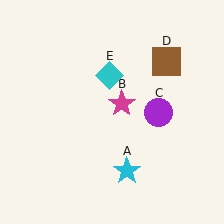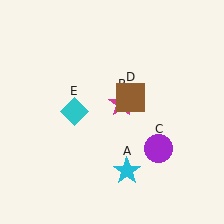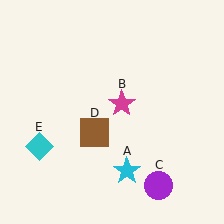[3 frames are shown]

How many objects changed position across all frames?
3 objects changed position: purple circle (object C), brown square (object D), cyan diamond (object E).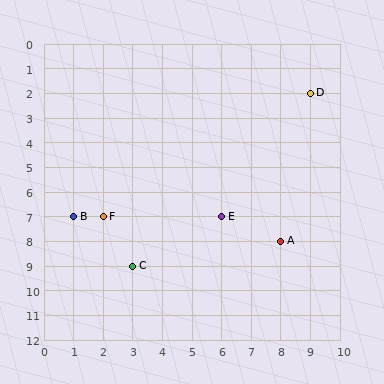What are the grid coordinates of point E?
Point E is at grid coordinates (6, 7).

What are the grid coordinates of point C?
Point C is at grid coordinates (3, 9).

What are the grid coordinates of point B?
Point B is at grid coordinates (1, 7).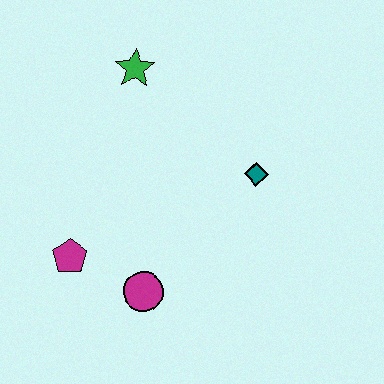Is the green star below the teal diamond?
No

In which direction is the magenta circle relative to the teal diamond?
The magenta circle is below the teal diamond.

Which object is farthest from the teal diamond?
The magenta pentagon is farthest from the teal diamond.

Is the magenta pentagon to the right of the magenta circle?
No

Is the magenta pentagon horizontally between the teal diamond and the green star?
No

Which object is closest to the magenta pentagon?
The magenta circle is closest to the magenta pentagon.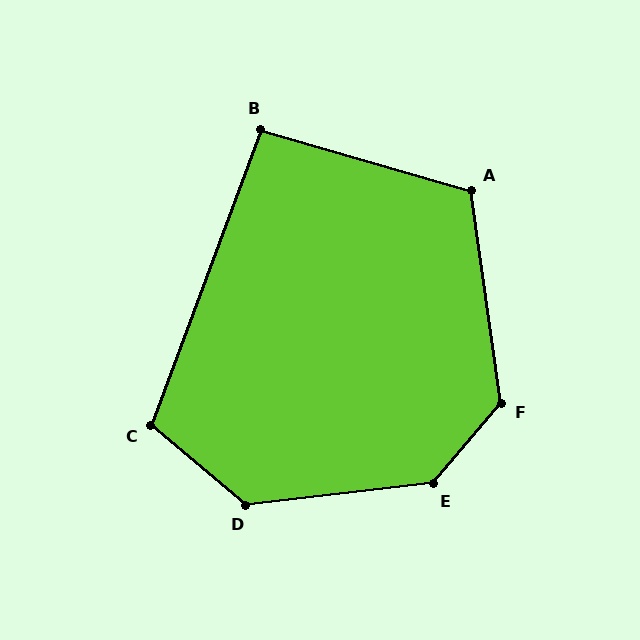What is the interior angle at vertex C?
Approximately 110 degrees (obtuse).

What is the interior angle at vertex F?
Approximately 132 degrees (obtuse).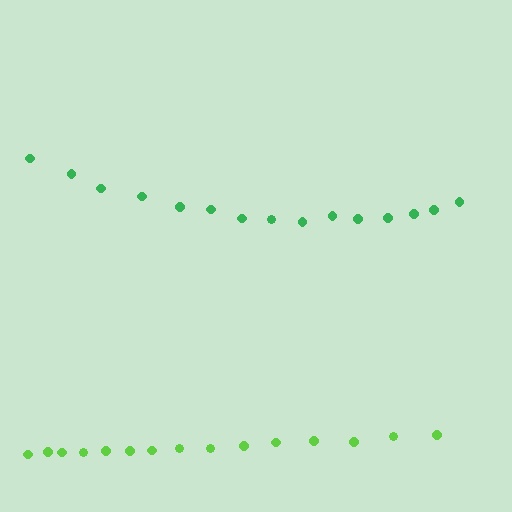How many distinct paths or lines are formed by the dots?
There are 2 distinct paths.